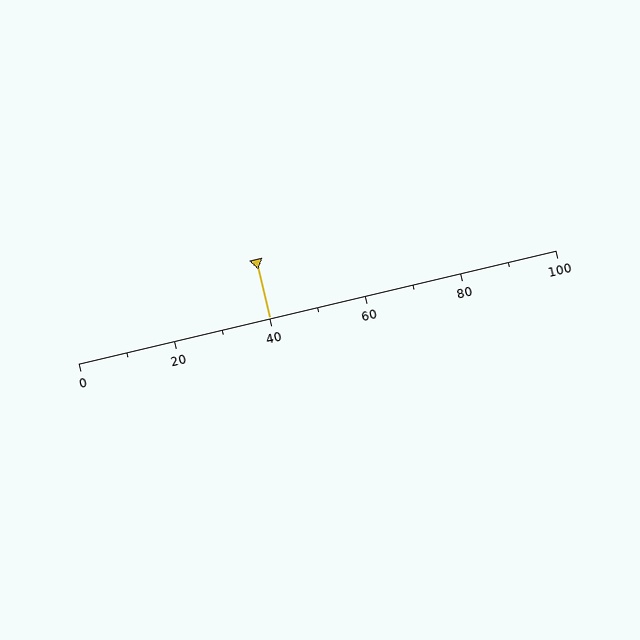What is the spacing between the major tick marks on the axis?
The major ticks are spaced 20 apart.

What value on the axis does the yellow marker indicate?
The marker indicates approximately 40.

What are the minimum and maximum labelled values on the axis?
The axis runs from 0 to 100.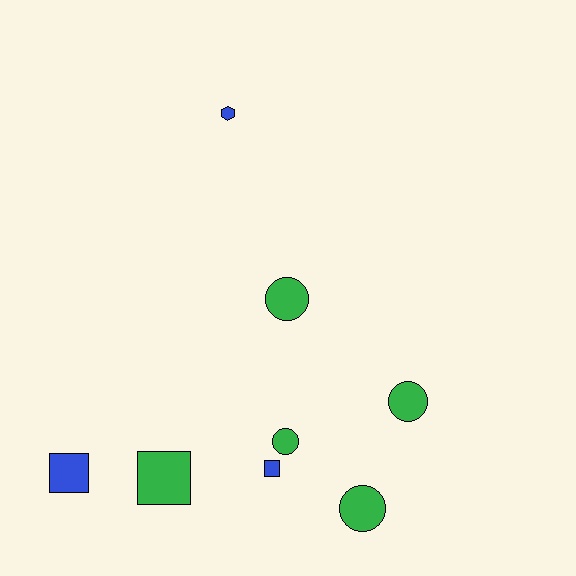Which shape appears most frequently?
Circle, with 4 objects.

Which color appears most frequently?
Green, with 5 objects.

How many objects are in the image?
There are 8 objects.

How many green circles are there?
There are 4 green circles.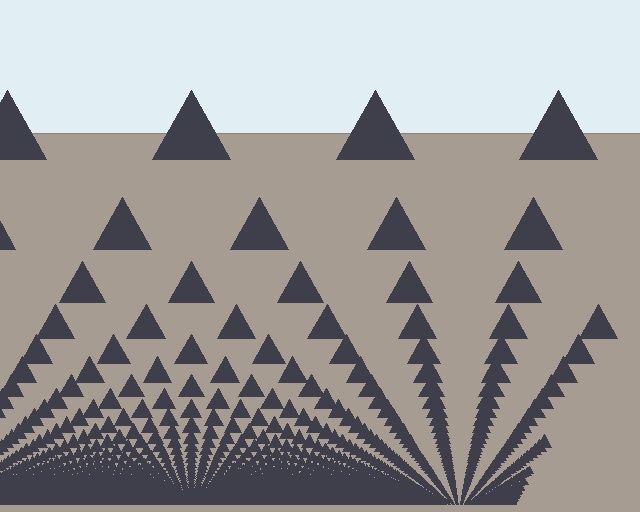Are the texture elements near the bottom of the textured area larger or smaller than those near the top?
Smaller. The gradient is inverted — elements near the bottom are smaller and denser.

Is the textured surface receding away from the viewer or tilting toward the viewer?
The surface appears to tilt toward the viewer. Texture elements get larger and sparser toward the top.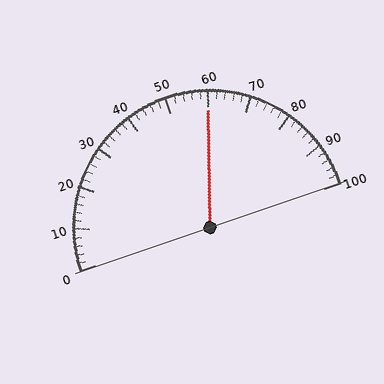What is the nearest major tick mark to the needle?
The nearest major tick mark is 60.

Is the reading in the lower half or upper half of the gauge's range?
The reading is in the upper half of the range (0 to 100).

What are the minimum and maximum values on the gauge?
The gauge ranges from 0 to 100.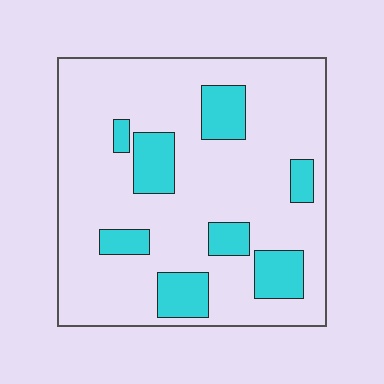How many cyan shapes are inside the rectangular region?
8.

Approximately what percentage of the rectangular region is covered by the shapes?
Approximately 20%.